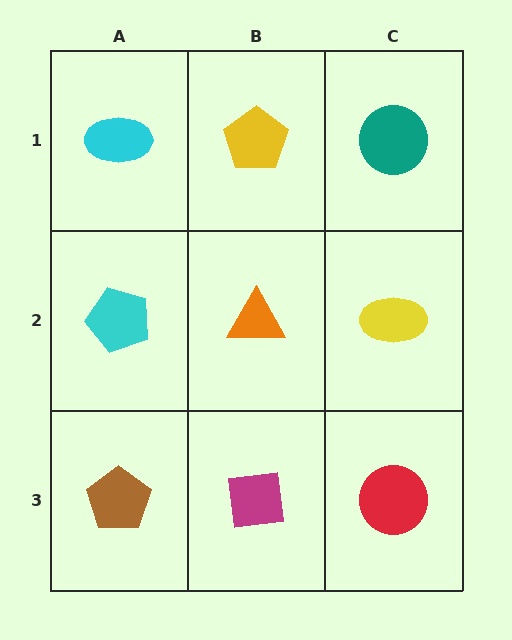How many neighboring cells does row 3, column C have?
2.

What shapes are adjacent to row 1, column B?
An orange triangle (row 2, column B), a cyan ellipse (row 1, column A), a teal circle (row 1, column C).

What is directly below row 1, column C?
A yellow ellipse.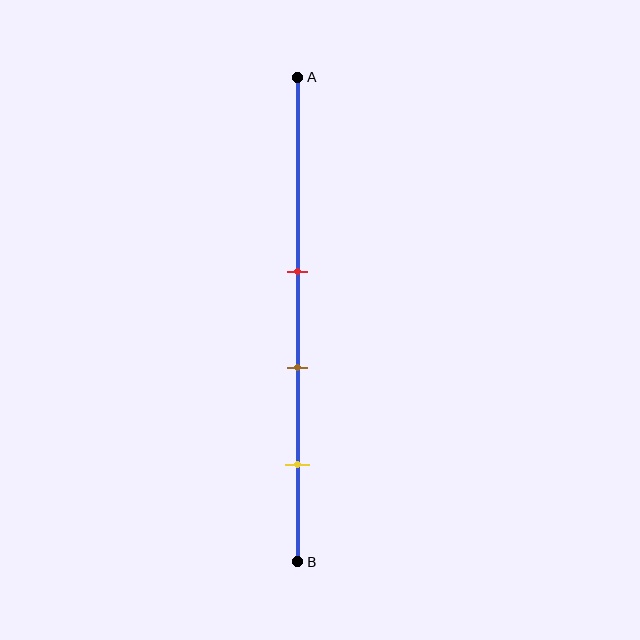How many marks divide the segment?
There are 3 marks dividing the segment.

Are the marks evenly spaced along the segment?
Yes, the marks are approximately evenly spaced.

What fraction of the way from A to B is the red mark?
The red mark is approximately 40% (0.4) of the way from A to B.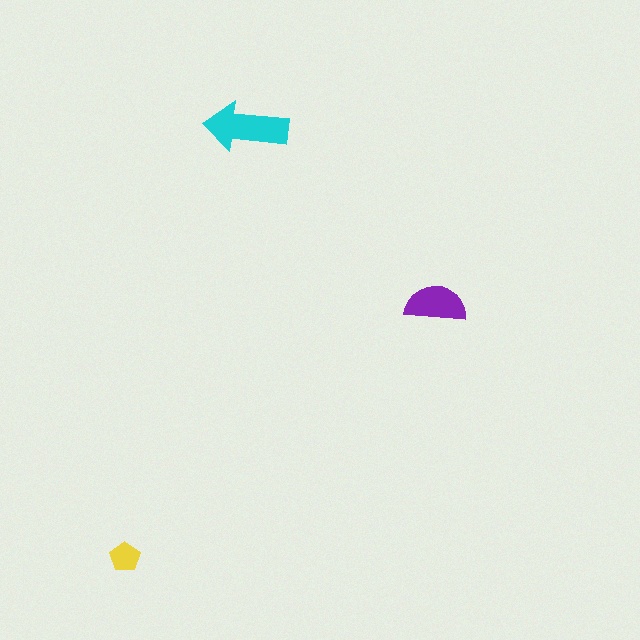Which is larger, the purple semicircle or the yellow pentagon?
The purple semicircle.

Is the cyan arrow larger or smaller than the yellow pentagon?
Larger.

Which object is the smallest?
The yellow pentagon.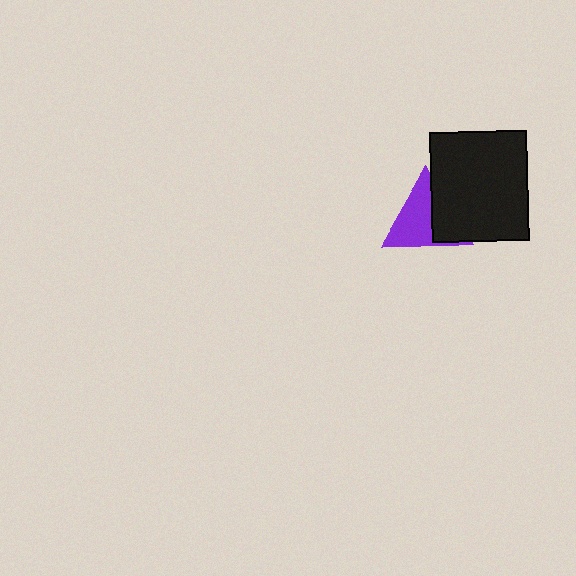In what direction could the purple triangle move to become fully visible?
The purple triangle could move left. That would shift it out from behind the black rectangle entirely.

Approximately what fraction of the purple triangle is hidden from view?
Roughly 38% of the purple triangle is hidden behind the black rectangle.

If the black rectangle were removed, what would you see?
You would see the complete purple triangle.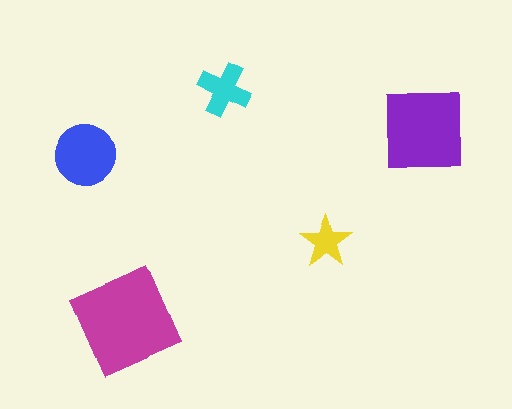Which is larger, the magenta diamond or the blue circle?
The magenta diamond.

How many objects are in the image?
There are 5 objects in the image.